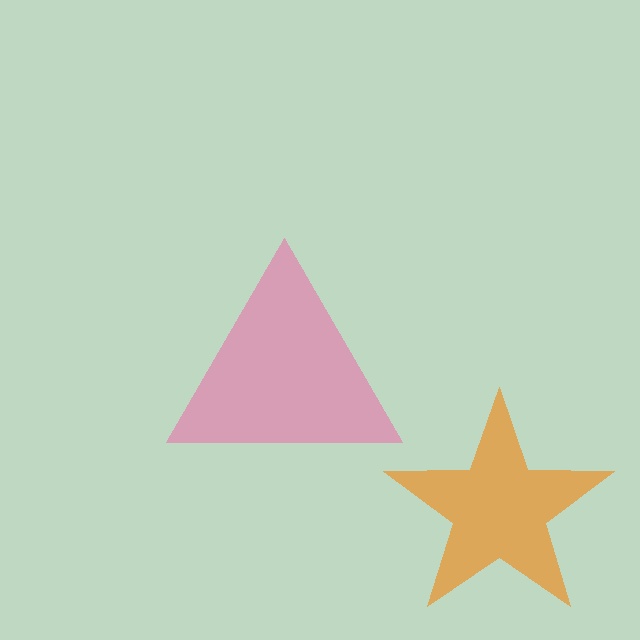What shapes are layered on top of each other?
The layered shapes are: a pink triangle, an orange star.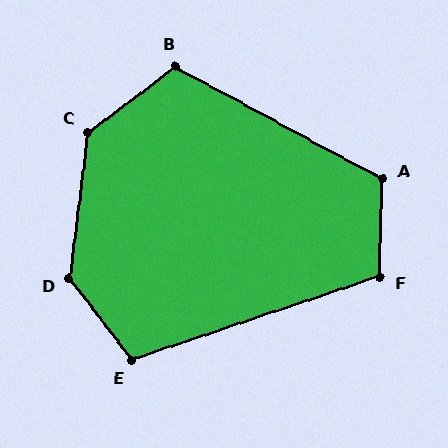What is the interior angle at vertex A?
Approximately 117 degrees (obtuse).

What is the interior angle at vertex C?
Approximately 134 degrees (obtuse).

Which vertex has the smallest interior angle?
E, at approximately 109 degrees.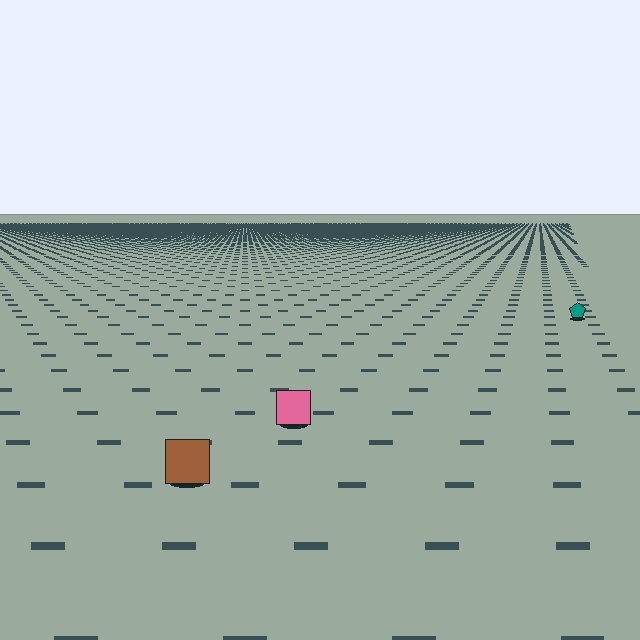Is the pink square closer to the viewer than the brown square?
No. The brown square is closer — you can tell from the texture gradient: the ground texture is coarser near it.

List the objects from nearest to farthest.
From nearest to farthest: the brown square, the pink square, the teal pentagon.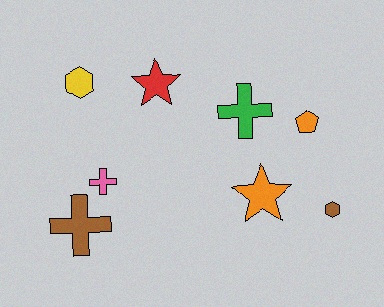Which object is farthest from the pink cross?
The brown hexagon is farthest from the pink cross.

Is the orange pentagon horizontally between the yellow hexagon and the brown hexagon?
Yes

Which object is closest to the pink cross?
The brown cross is closest to the pink cross.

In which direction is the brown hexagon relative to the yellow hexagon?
The brown hexagon is to the right of the yellow hexagon.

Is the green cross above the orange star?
Yes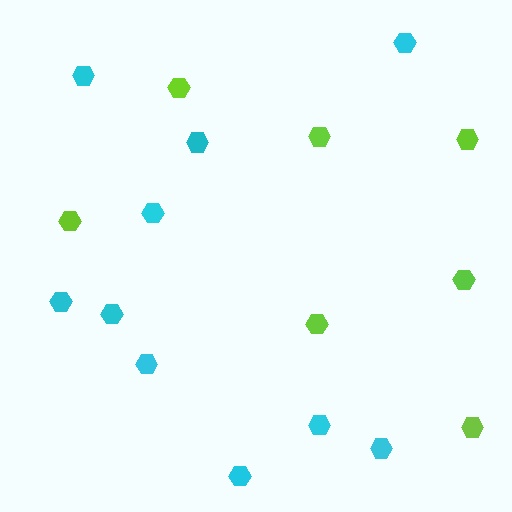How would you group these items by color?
There are 2 groups: one group of cyan hexagons (10) and one group of lime hexagons (7).